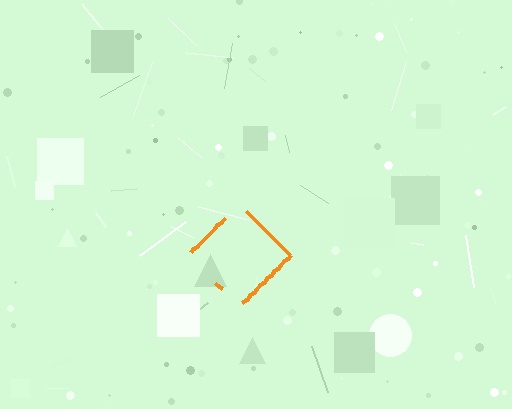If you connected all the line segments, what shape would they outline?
They would outline a diamond.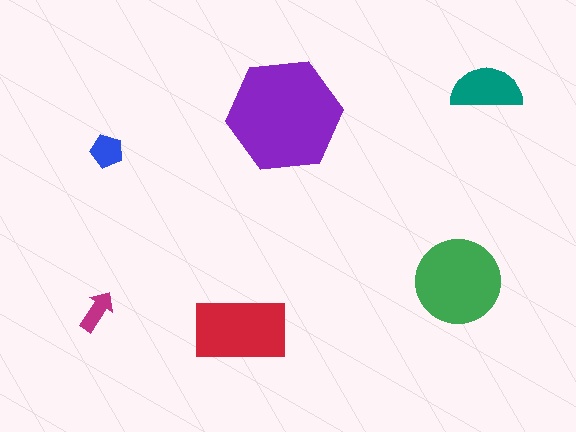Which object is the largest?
The purple hexagon.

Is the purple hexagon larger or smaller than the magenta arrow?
Larger.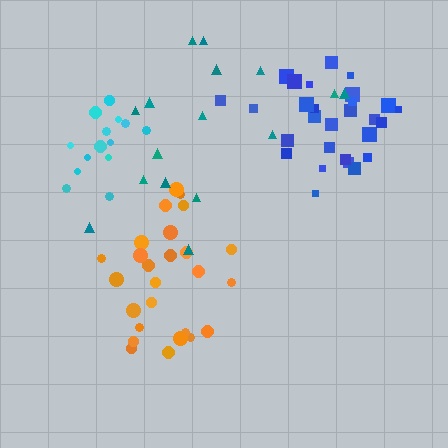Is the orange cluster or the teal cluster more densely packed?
Orange.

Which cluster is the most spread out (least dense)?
Teal.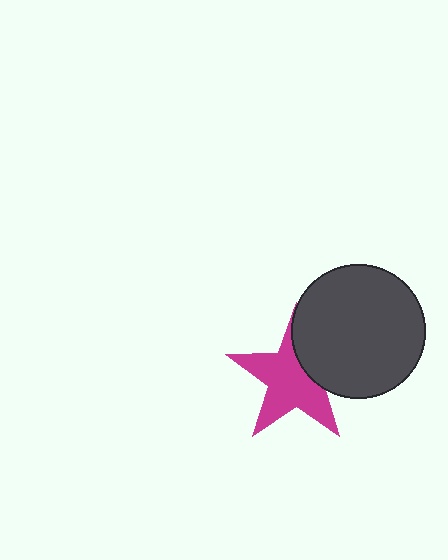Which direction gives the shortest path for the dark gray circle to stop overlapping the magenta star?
Moving right gives the shortest separation.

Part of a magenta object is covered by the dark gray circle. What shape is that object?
It is a star.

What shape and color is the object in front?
The object in front is a dark gray circle.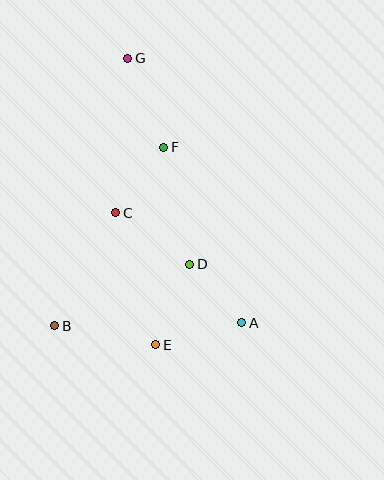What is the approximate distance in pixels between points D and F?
The distance between D and F is approximately 120 pixels.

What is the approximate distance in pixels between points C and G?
The distance between C and G is approximately 155 pixels.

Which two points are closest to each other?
Points A and D are closest to each other.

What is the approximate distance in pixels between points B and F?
The distance between B and F is approximately 209 pixels.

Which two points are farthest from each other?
Points E and G are farthest from each other.